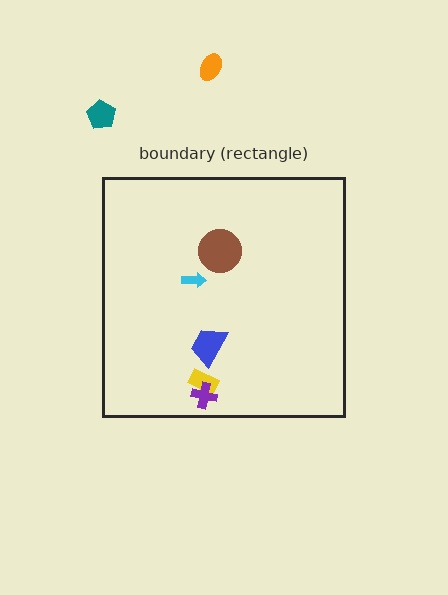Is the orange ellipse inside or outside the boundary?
Outside.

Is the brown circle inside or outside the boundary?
Inside.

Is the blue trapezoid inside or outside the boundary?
Inside.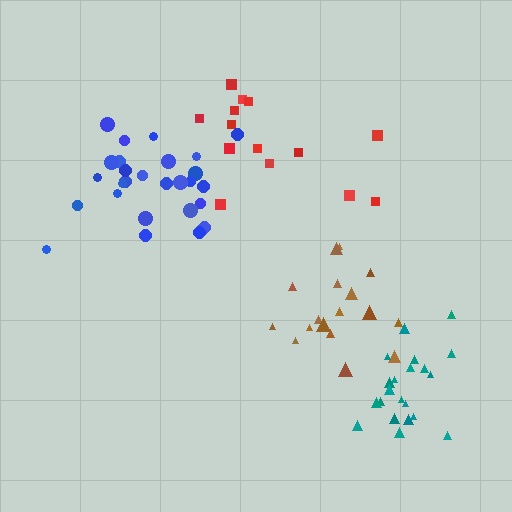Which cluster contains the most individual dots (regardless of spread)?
Blue (27).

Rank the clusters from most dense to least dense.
teal, blue, brown, red.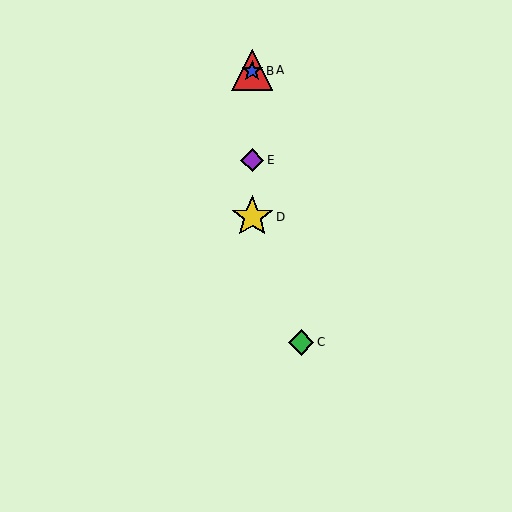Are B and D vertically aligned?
Yes, both are at x≈252.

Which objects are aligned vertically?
Objects A, B, D, E are aligned vertically.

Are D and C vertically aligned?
No, D is at x≈252 and C is at x≈301.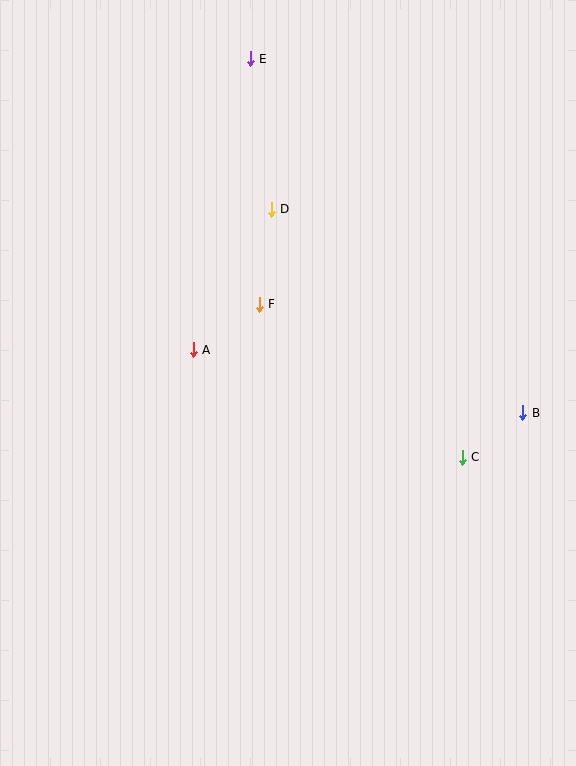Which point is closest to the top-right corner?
Point E is closest to the top-right corner.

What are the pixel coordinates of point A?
Point A is at (193, 350).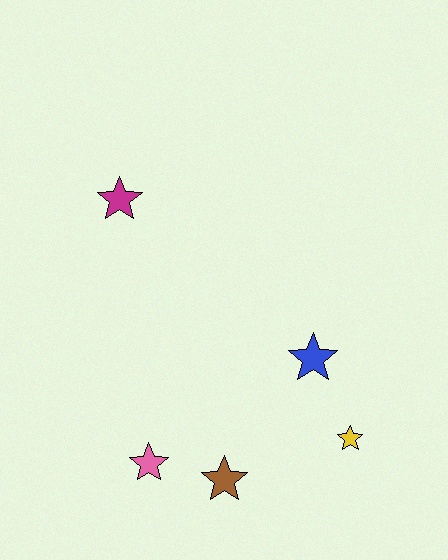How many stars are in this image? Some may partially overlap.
There are 5 stars.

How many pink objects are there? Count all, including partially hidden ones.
There is 1 pink object.